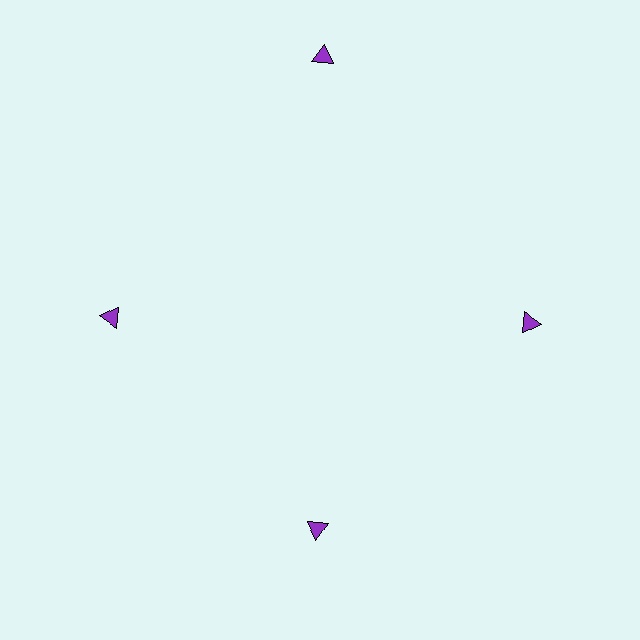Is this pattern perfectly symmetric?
No. The 4 purple triangles are arranged in a ring, but one element near the 12 o'clock position is pushed outward from the center, breaking the 4-fold rotational symmetry.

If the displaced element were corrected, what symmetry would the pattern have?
It would have 4-fold rotational symmetry — the pattern would map onto itself every 90 degrees.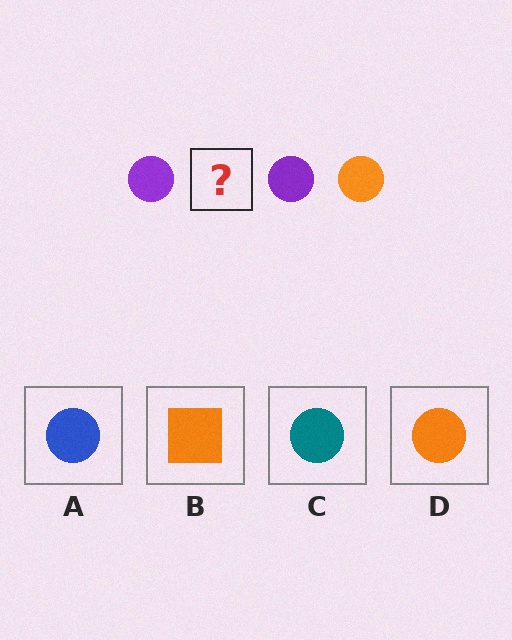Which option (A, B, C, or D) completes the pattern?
D.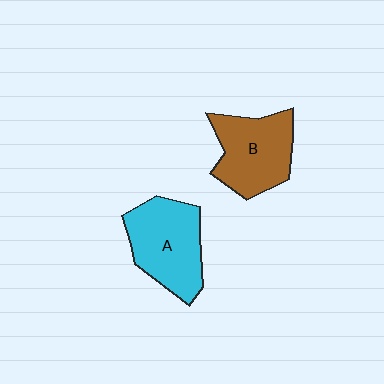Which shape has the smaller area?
Shape B (brown).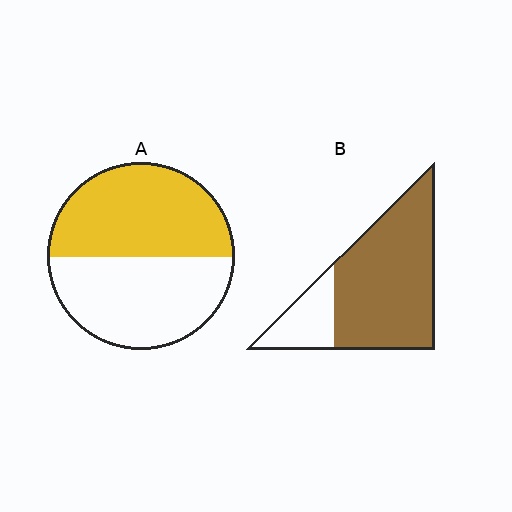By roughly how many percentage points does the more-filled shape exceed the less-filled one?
By roughly 25 percentage points (B over A).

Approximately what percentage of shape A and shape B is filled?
A is approximately 50% and B is approximately 80%.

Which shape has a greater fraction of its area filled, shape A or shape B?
Shape B.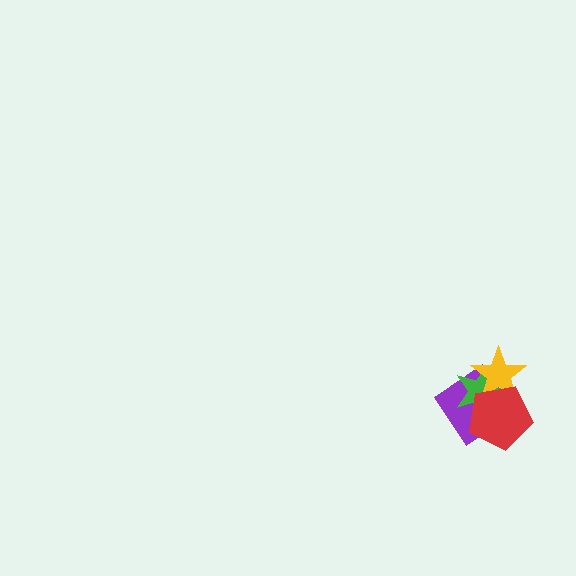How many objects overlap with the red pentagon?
3 objects overlap with the red pentagon.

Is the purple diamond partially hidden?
Yes, it is partially covered by another shape.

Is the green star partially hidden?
Yes, it is partially covered by another shape.